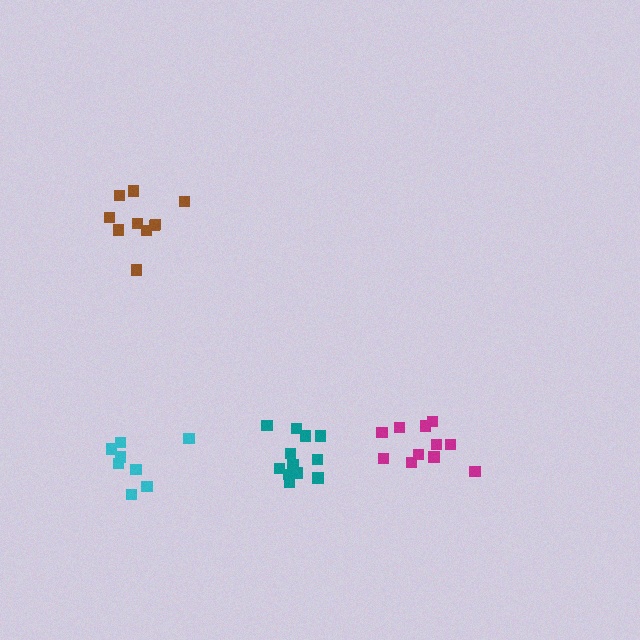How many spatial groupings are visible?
There are 4 spatial groupings.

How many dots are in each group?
Group 1: 8 dots, Group 2: 12 dots, Group 3: 11 dots, Group 4: 10 dots (41 total).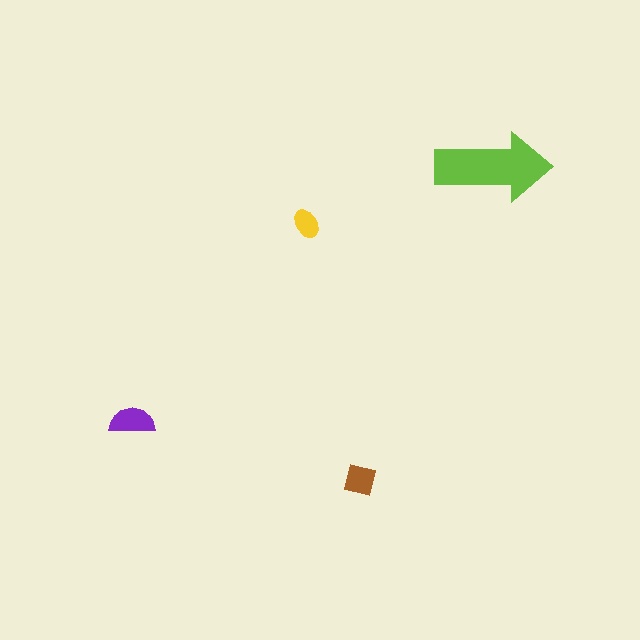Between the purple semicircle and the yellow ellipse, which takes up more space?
The purple semicircle.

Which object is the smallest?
The yellow ellipse.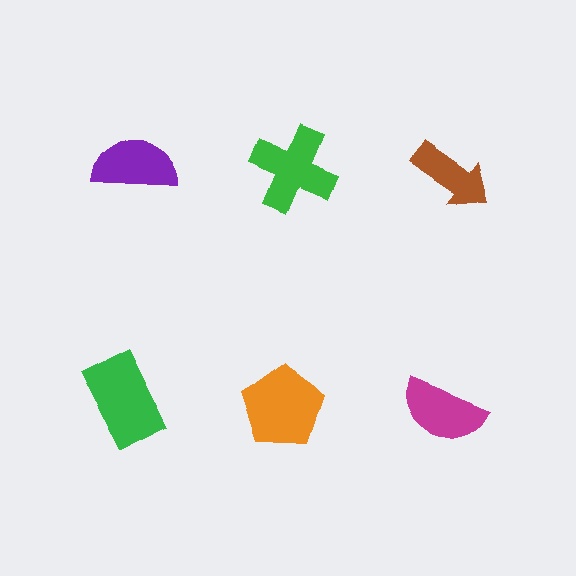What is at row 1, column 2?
A green cross.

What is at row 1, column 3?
A brown arrow.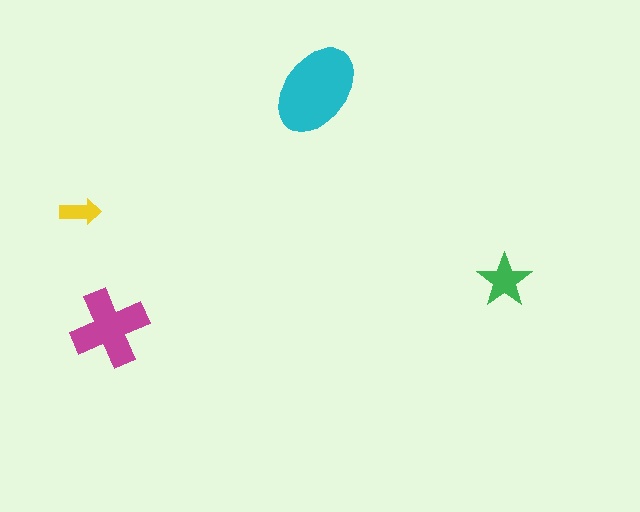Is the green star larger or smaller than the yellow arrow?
Larger.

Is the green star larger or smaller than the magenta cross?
Smaller.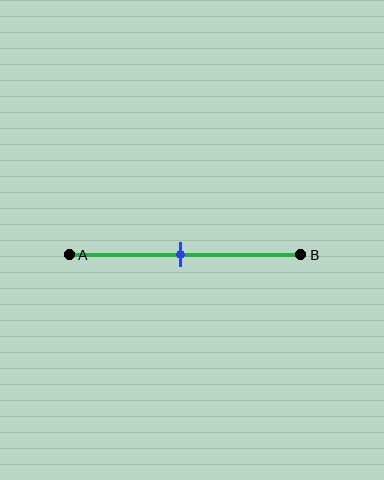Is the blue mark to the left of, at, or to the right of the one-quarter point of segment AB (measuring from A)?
The blue mark is to the right of the one-quarter point of segment AB.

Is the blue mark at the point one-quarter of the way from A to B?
No, the mark is at about 50% from A, not at the 25% one-quarter point.